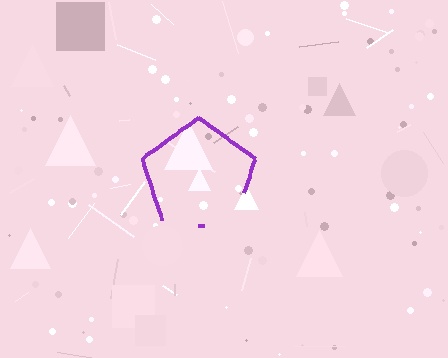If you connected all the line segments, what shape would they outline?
They would outline a pentagon.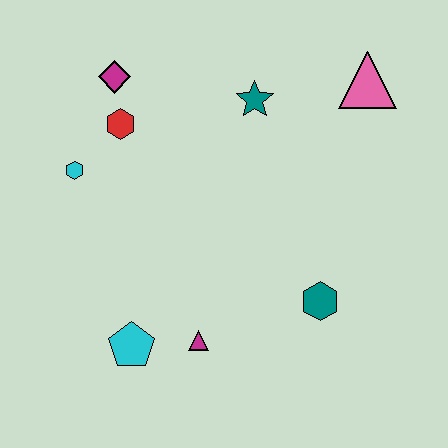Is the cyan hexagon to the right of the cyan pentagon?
No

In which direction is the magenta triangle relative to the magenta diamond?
The magenta triangle is below the magenta diamond.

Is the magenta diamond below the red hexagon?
No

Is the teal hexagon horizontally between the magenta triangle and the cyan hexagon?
No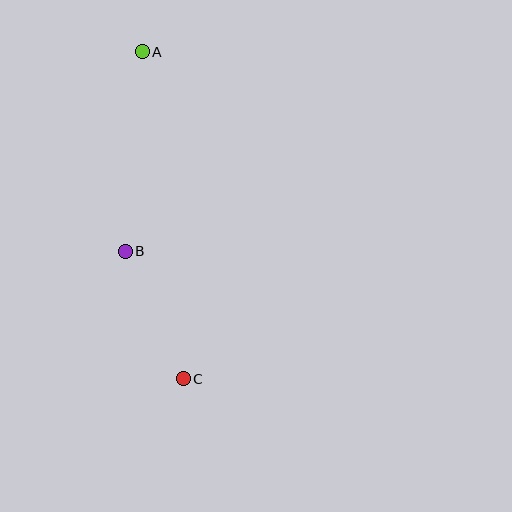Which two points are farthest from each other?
Points A and C are farthest from each other.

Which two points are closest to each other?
Points B and C are closest to each other.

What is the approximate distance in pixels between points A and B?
The distance between A and B is approximately 200 pixels.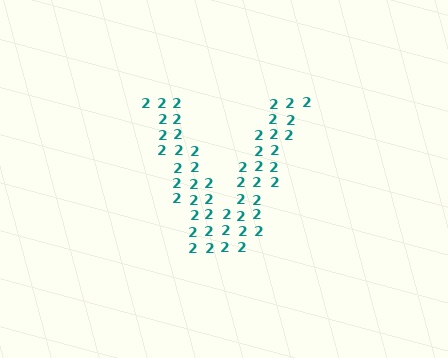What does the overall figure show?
The overall figure shows the letter V.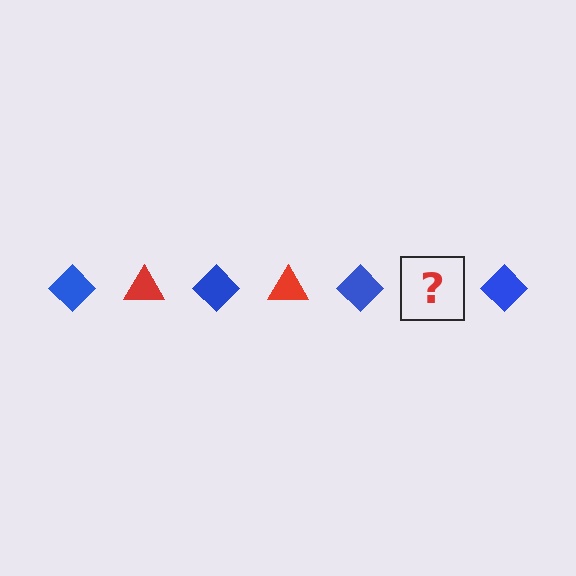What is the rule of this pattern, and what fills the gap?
The rule is that the pattern alternates between blue diamond and red triangle. The gap should be filled with a red triangle.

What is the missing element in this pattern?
The missing element is a red triangle.